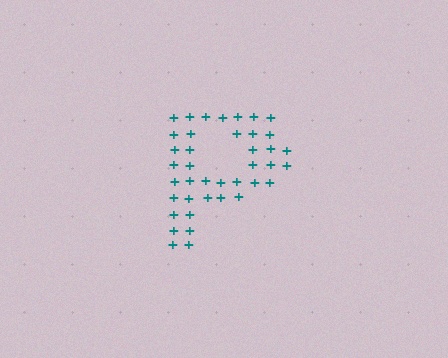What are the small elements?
The small elements are plus signs.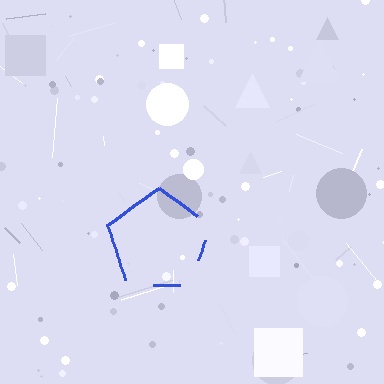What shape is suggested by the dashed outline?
The dashed outline suggests a pentagon.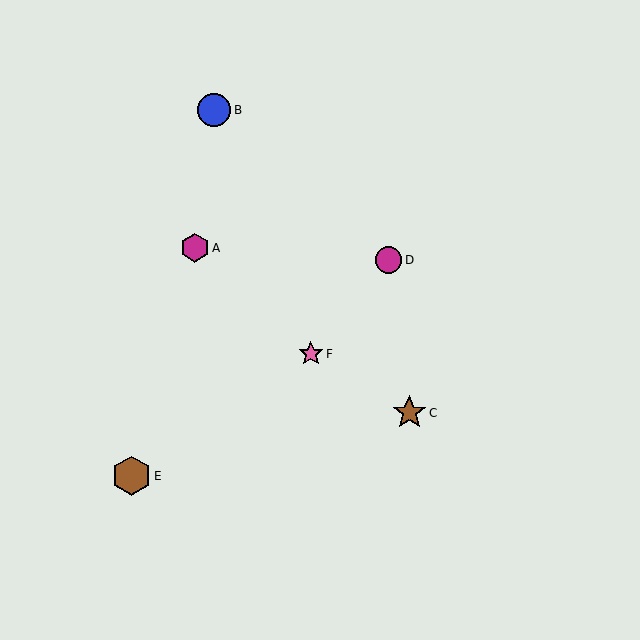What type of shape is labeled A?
Shape A is a magenta hexagon.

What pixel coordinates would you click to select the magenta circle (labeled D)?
Click at (389, 260) to select the magenta circle D.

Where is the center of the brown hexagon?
The center of the brown hexagon is at (132, 476).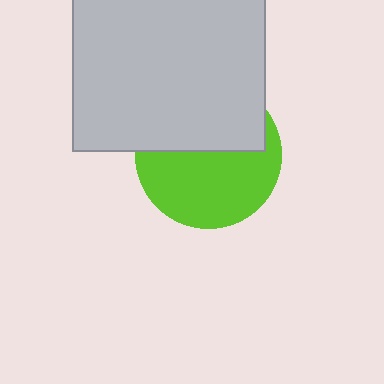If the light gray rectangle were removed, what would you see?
You would see the complete lime circle.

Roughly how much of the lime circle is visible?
About half of it is visible (roughly 56%).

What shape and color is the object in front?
The object in front is a light gray rectangle.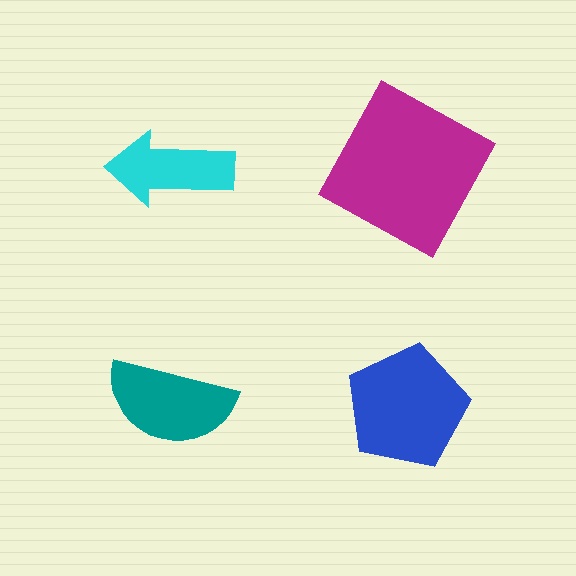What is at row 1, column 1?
A cyan arrow.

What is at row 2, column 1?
A teal semicircle.